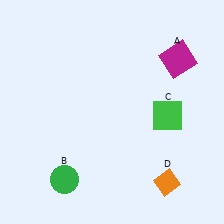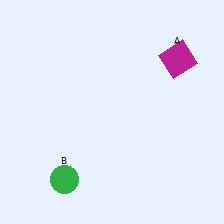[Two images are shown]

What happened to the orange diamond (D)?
The orange diamond (D) was removed in Image 2. It was in the bottom-right area of Image 1.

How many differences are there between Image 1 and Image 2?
There are 2 differences between the two images.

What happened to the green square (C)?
The green square (C) was removed in Image 2. It was in the bottom-right area of Image 1.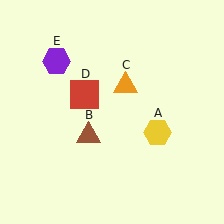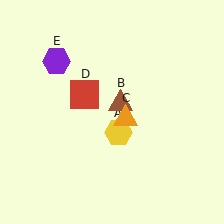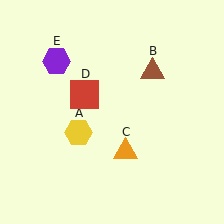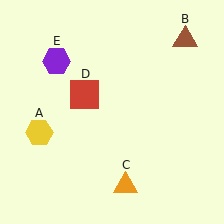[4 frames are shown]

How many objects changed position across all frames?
3 objects changed position: yellow hexagon (object A), brown triangle (object B), orange triangle (object C).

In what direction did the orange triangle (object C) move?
The orange triangle (object C) moved down.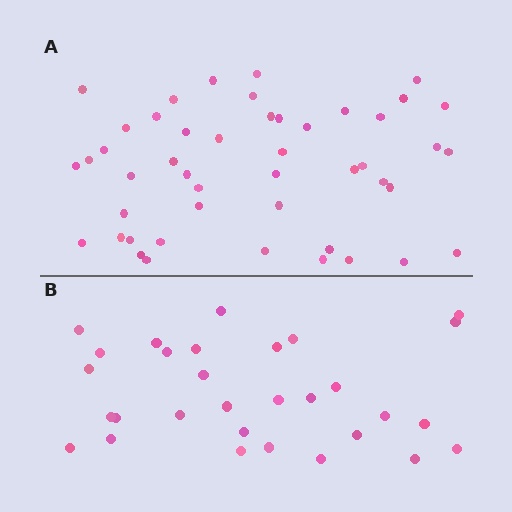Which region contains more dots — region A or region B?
Region A (the top region) has more dots.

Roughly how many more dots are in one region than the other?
Region A has approximately 15 more dots than region B.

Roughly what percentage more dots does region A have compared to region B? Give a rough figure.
About 55% more.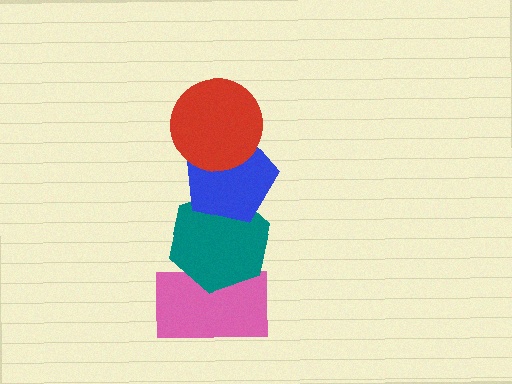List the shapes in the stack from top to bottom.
From top to bottom: the red circle, the blue pentagon, the teal hexagon, the pink rectangle.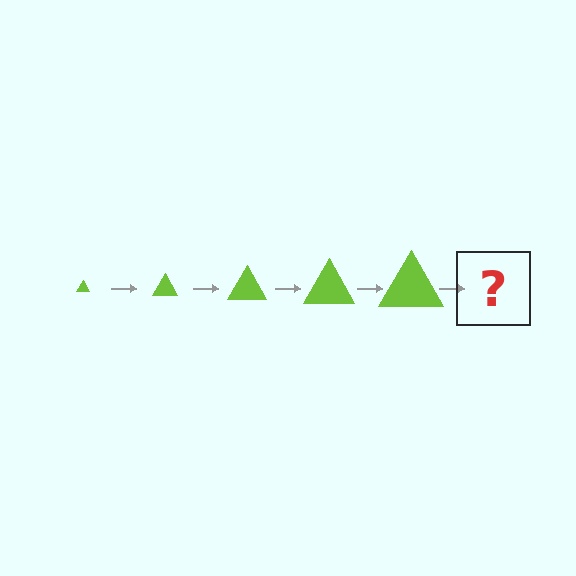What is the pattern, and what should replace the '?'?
The pattern is that the triangle gets progressively larger each step. The '?' should be a lime triangle, larger than the previous one.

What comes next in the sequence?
The next element should be a lime triangle, larger than the previous one.